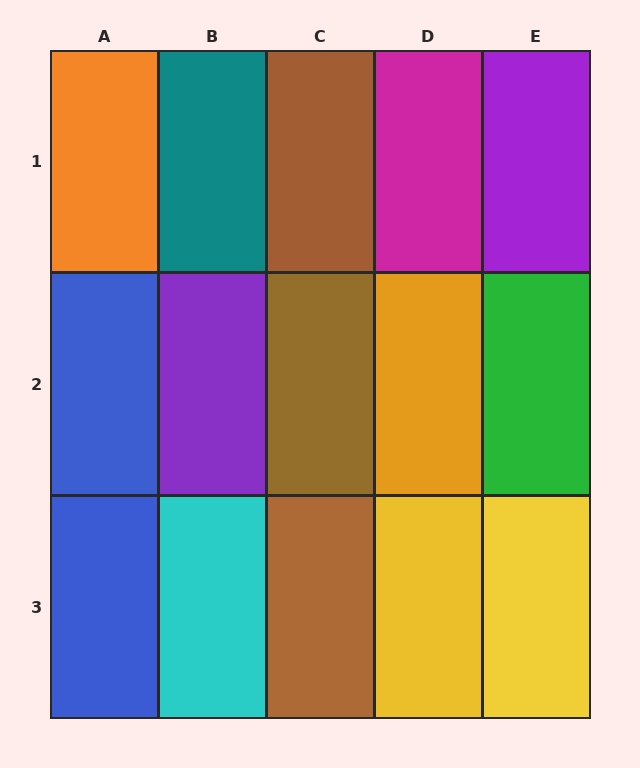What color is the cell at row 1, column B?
Teal.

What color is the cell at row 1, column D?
Magenta.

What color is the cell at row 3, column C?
Brown.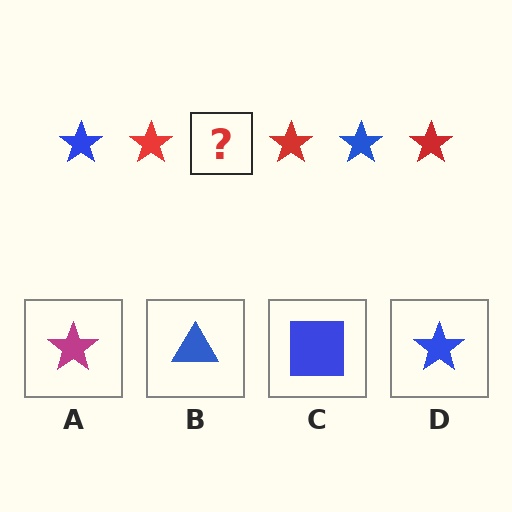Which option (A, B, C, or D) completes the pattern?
D.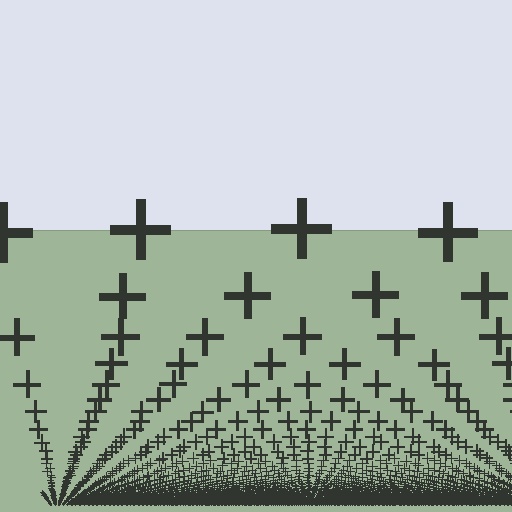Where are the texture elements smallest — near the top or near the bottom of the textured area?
Near the bottom.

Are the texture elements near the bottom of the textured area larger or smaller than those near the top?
Smaller. The gradient is inverted — elements near the bottom are smaller and denser.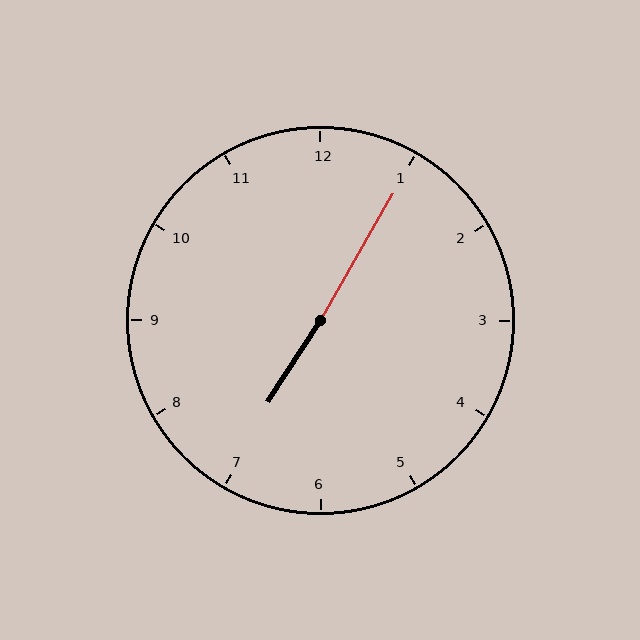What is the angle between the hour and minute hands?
Approximately 178 degrees.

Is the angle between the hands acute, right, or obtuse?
It is obtuse.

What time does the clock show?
7:05.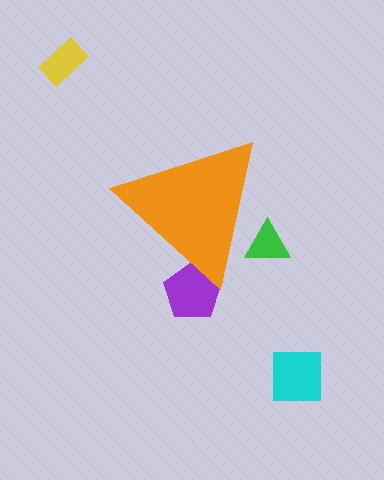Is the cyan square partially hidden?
No, the cyan square is fully visible.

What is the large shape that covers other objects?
An orange triangle.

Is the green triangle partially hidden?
Yes, the green triangle is partially hidden behind the orange triangle.